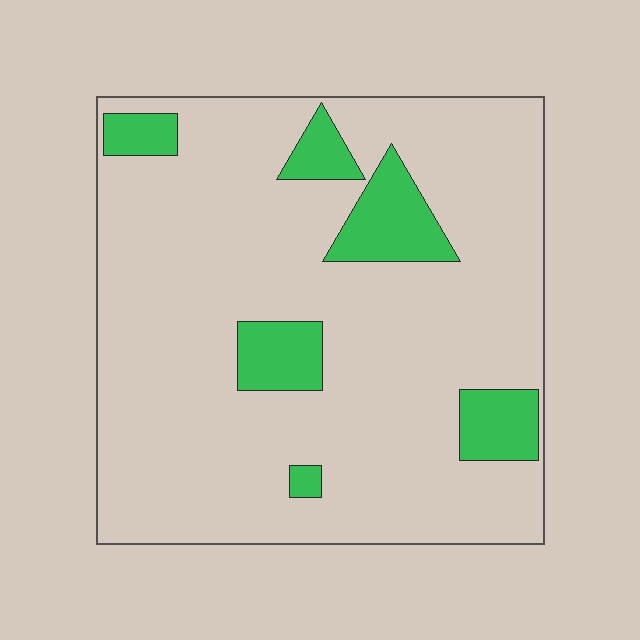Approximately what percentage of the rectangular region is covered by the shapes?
Approximately 15%.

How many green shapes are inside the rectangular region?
6.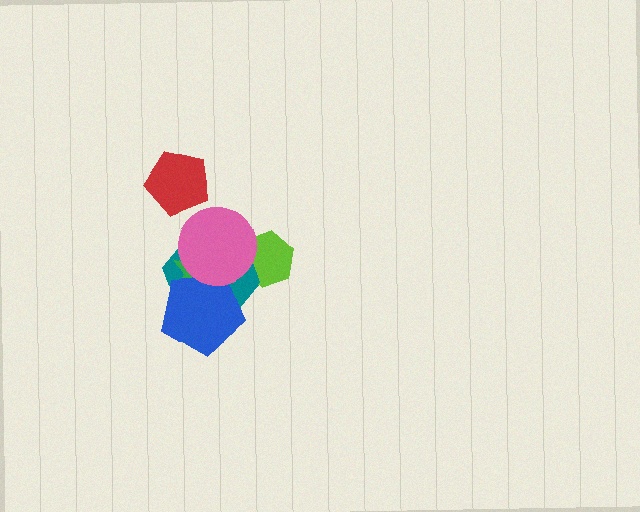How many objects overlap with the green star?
3 objects overlap with the green star.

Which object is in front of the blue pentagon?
The pink circle is in front of the blue pentagon.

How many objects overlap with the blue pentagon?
3 objects overlap with the blue pentagon.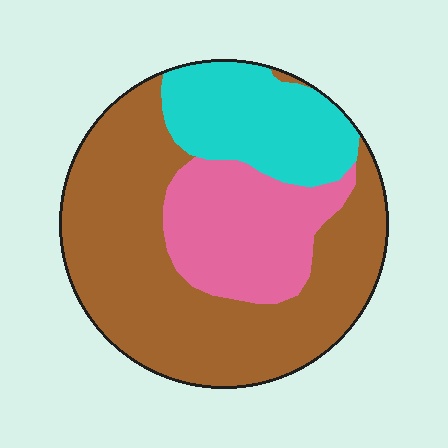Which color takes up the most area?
Brown, at roughly 55%.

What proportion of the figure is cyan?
Cyan takes up about one fifth (1/5) of the figure.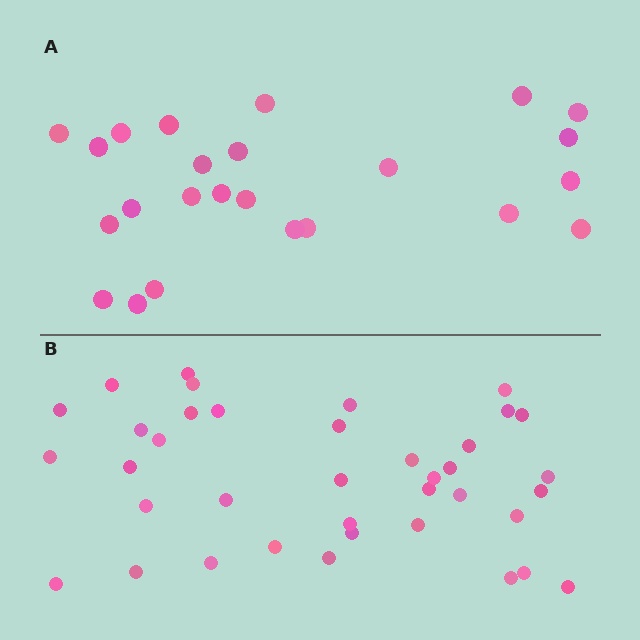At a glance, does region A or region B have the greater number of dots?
Region B (the bottom region) has more dots.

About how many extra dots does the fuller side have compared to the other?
Region B has approximately 15 more dots than region A.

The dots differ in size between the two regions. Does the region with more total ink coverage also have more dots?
No. Region A has more total ink coverage because its dots are larger, but region B actually contains more individual dots. Total area can be misleading — the number of items is what matters here.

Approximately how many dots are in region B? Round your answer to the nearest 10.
About 40 dots. (The exact count is 38, which rounds to 40.)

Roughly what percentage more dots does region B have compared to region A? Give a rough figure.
About 60% more.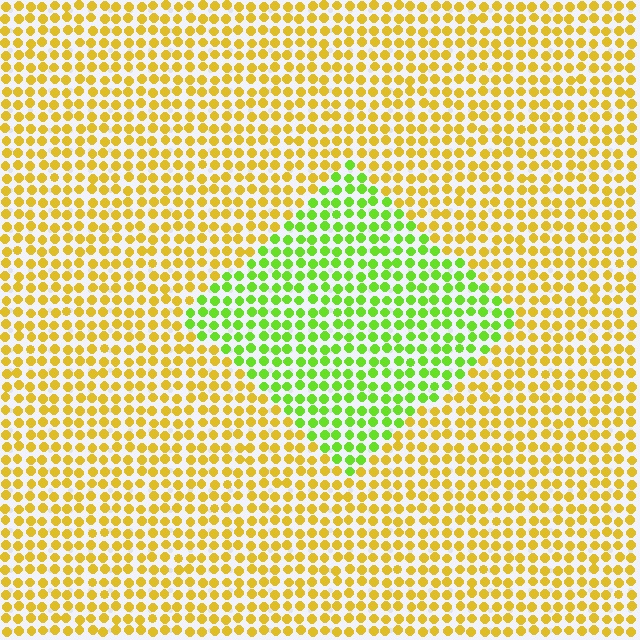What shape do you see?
I see a diamond.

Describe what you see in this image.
The image is filled with small yellow elements in a uniform arrangement. A diamond-shaped region is visible where the elements are tinted to a slightly different hue, forming a subtle color boundary.